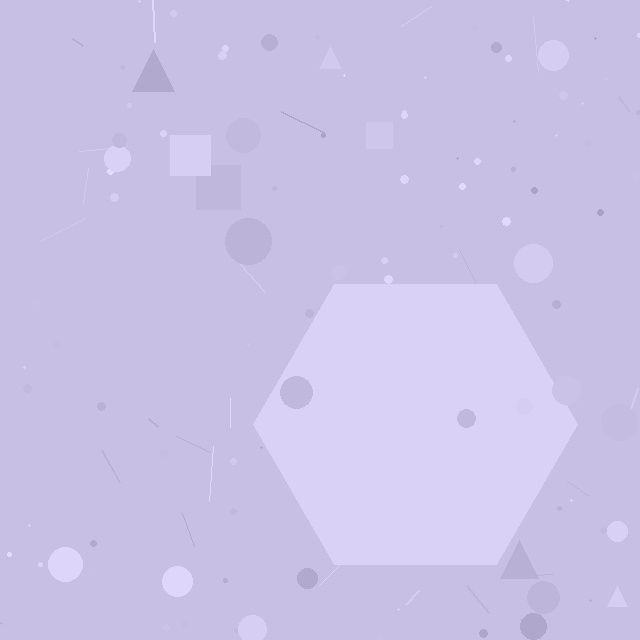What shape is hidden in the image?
A hexagon is hidden in the image.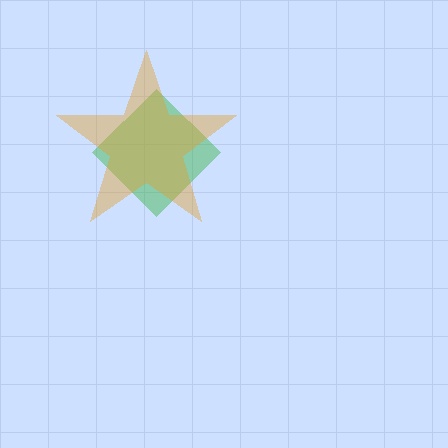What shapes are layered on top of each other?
The layered shapes are: a green diamond, an orange star.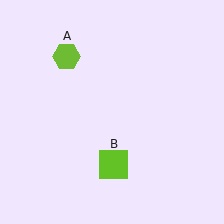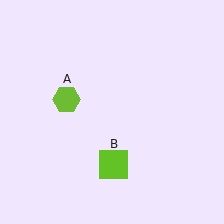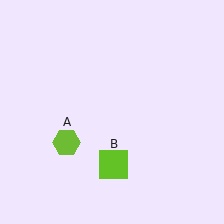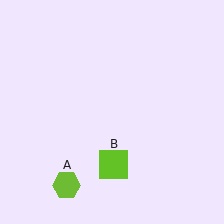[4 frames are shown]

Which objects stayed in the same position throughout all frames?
Lime square (object B) remained stationary.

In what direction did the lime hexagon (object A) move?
The lime hexagon (object A) moved down.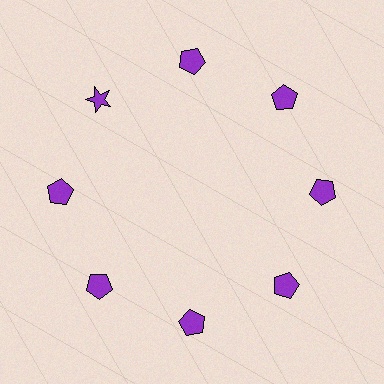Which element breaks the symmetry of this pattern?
The purple star at roughly the 10 o'clock position breaks the symmetry. All other shapes are purple pentagons.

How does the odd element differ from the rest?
It has a different shape: star instead of pentagon.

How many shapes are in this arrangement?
There are 8 shapes arranged in a ring pattern.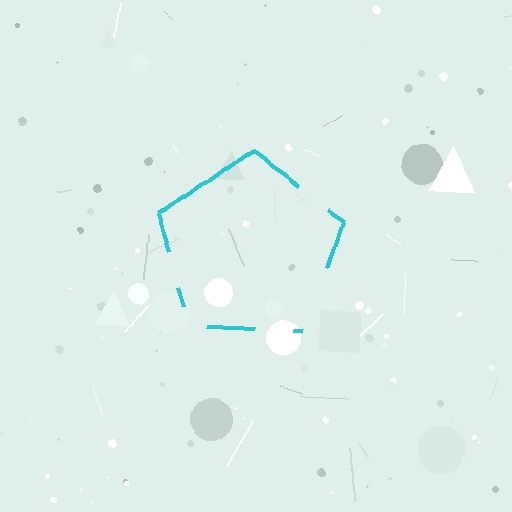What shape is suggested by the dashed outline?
The dashed outline suggests a pentagon.